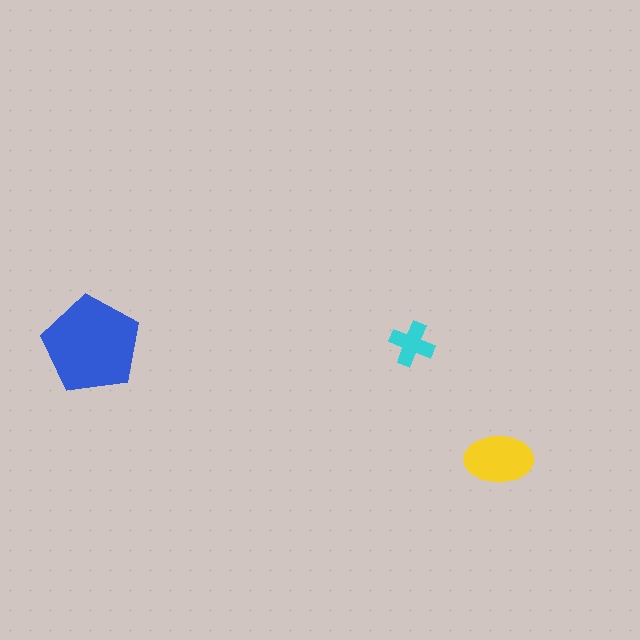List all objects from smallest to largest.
The cyan cross, the yellow ellipse, the blue pentagon.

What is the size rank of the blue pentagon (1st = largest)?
1st.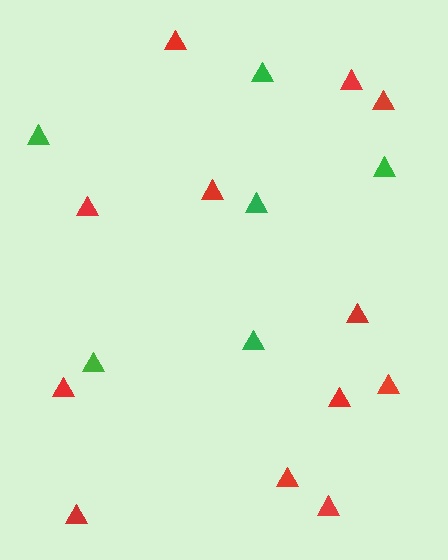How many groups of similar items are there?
There are 2 groups: one group of red triangles (12) and one group of green triangles (6).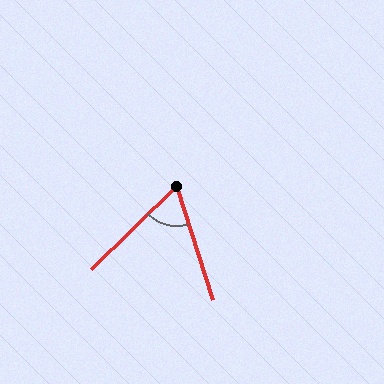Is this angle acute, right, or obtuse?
It is acute.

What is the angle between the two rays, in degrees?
Approximately 63 degrees.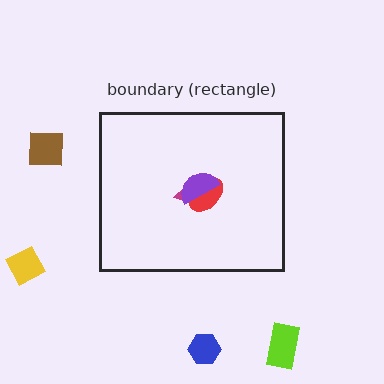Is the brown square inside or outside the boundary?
Outside.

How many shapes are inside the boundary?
3 inside, 4 outside.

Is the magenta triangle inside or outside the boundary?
Inside.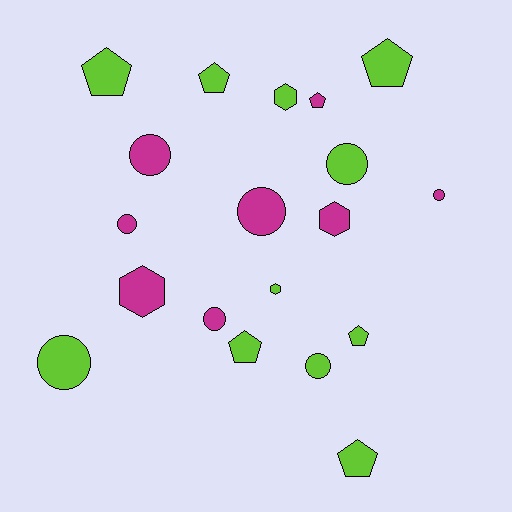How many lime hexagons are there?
There are 2 lime hexagons.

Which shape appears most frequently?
Circle, with 8 objects.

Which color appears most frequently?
Lime, with 11 objects.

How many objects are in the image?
There are 19 objects.